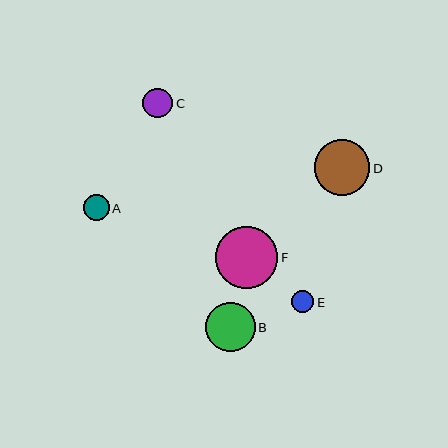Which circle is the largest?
Circle F is the largest with a size of approximately 62 pixels.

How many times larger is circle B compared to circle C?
Circle B is approximately 1.7 times the size of circle C.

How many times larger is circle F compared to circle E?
Circle F is approximately 2.8 times the size of circle E.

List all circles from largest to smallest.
From largest to smallest: F, D, B, C, A, E.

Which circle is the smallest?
Circle E is the smallest with a size of approximately 22 pixels.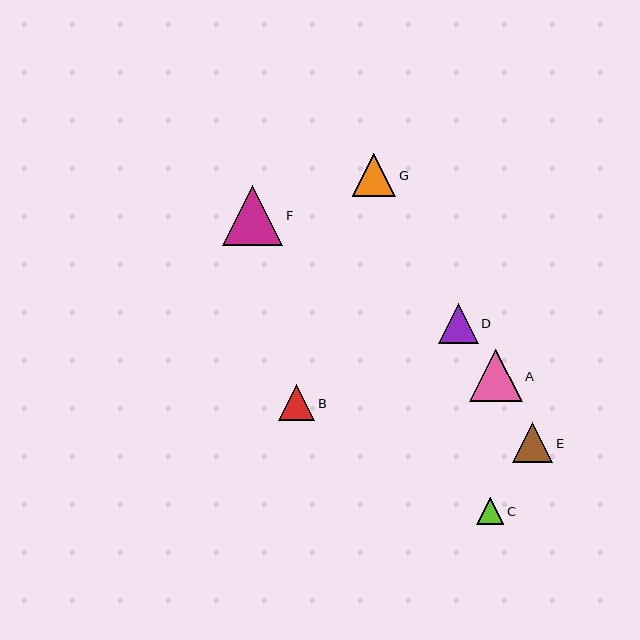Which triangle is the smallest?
Triangle C is the smallest with a size of approximately 27 pixels.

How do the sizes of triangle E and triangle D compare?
Triangle E and triangle D are approximately the same size.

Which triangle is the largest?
Triangle F is the largest with a size of approximately 60 pixels.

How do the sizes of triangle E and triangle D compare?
Triangle E and triangle D are approximately the same size.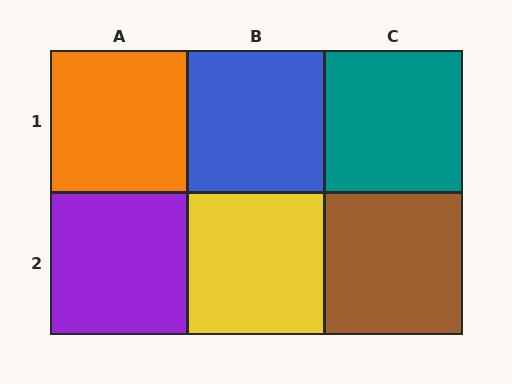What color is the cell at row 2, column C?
Brown.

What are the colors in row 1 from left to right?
Orange, blue, teal.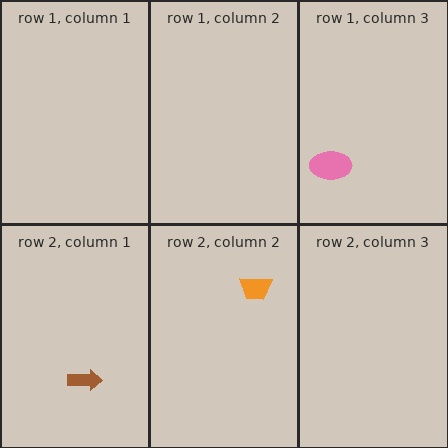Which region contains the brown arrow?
The row 2, column 1 region.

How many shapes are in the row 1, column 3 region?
1.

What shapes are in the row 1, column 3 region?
The pink ellipse.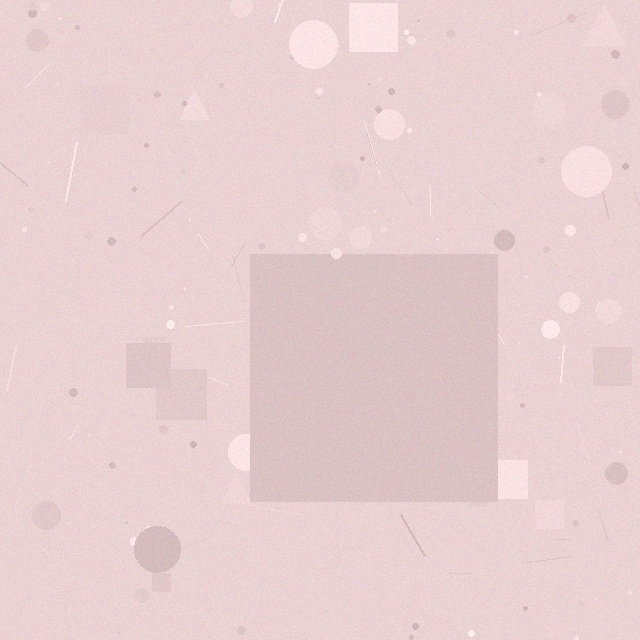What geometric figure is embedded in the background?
A square is embedded in the background.